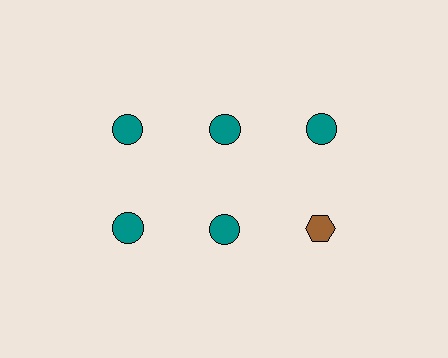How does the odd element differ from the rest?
It differs in both color (brown instead of teal) and shape (hexagon instead of circle).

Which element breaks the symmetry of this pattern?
The brown hexagon in the second row, center column breaks the symmetry. All other shapes are teal circles.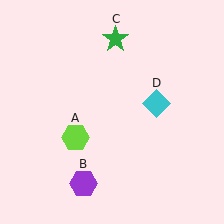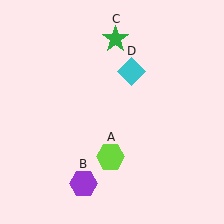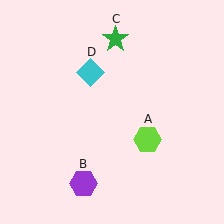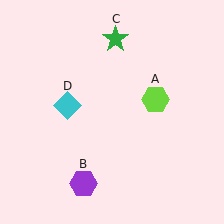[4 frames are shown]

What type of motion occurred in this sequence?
The lime hexagon (object A), cyan diamond (object D) rotated counterclockwise around the center of the scene.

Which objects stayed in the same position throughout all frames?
Purple hexagon (object B) and green star (object C) remained stationary.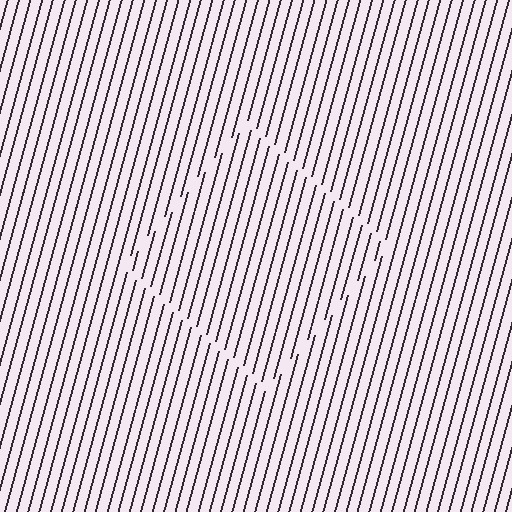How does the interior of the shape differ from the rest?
The interior of the shape contains the same grating, shifted by half a period — the contour is defined by the phase discontinuity where line-ends from the inner and outer gratings abut.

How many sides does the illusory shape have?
4 sides — the line-ends trace a square.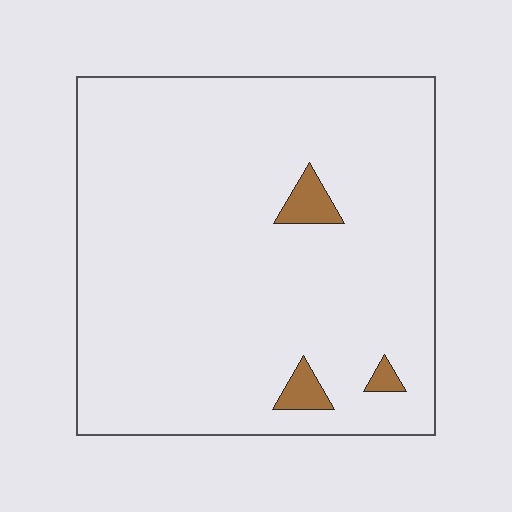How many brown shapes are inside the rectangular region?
3.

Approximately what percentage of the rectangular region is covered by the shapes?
Approximately 5%.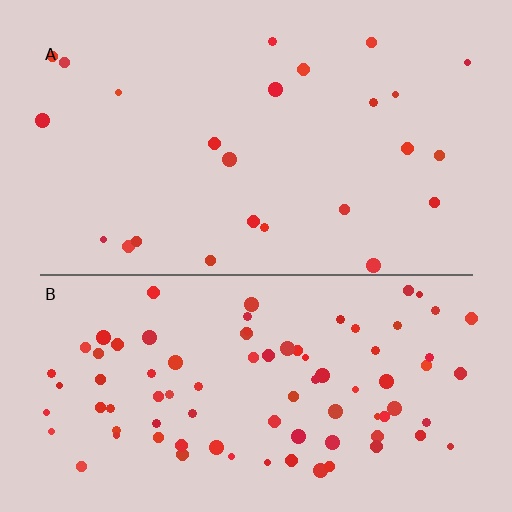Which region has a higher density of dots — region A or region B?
B (the bottom).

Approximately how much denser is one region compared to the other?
Approximately 3.4× — region B over region A.